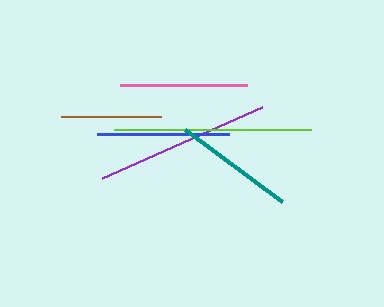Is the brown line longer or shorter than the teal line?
The teal line is longer than the brown line.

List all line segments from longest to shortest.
From longest to shortest: lime, purple, blue, pink, teal, brown.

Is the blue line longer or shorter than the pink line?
The blue line is longer than the pink line.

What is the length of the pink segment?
The pink segment is approximately 127 pixels long.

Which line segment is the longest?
The lime line is the longest at approximately 197 pixels.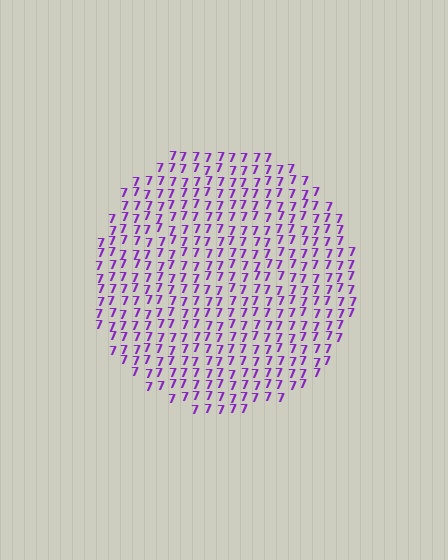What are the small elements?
The small elements are digit 7's.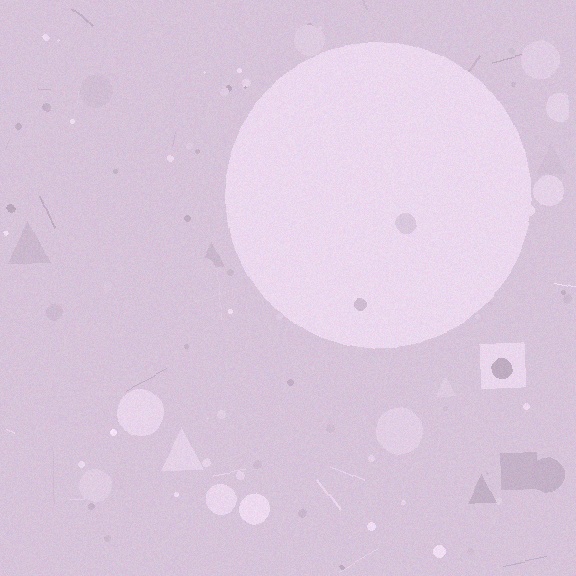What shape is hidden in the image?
A circle is hidden in the image.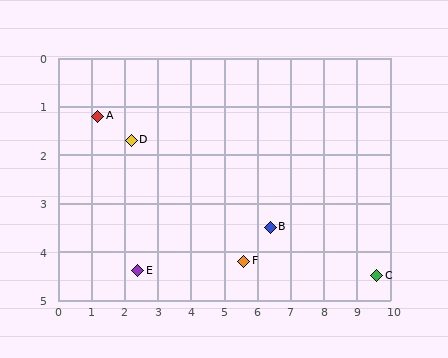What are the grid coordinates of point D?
Point D is at approximately (2.2, 1.7).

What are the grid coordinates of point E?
Point E is at approximately (2.4, 4.4).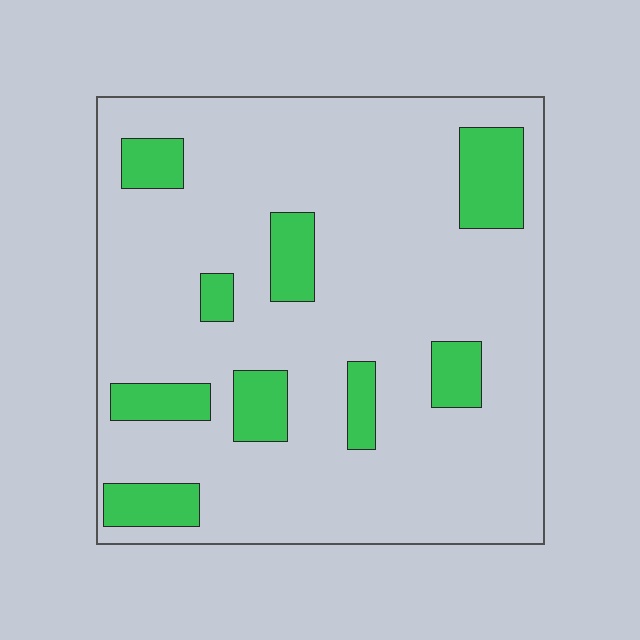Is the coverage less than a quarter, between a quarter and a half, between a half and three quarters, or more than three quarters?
Less than a quarter.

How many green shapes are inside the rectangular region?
9.